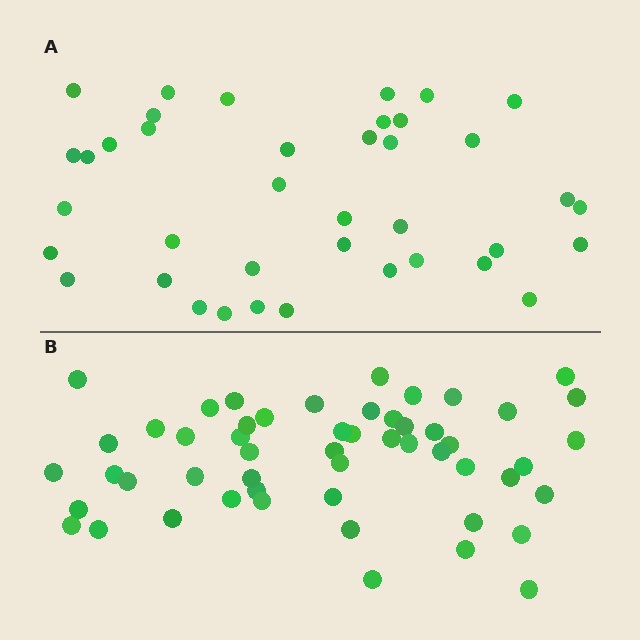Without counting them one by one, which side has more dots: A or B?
Region B (the bottom region) has more dots.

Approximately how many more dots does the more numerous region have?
Region B has approximately 15 more dots than region A.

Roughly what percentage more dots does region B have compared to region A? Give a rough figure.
About 35% more.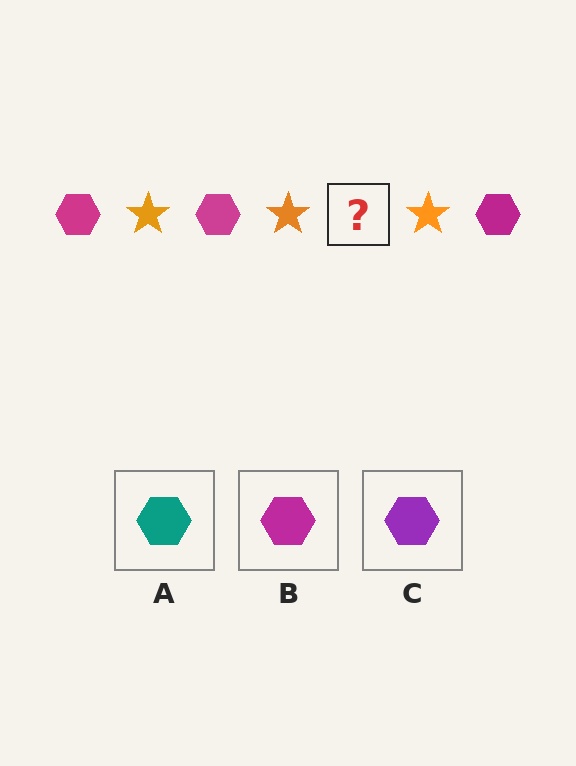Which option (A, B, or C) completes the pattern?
B.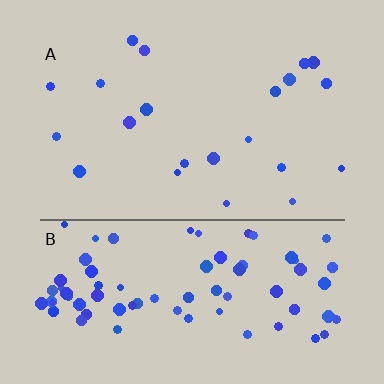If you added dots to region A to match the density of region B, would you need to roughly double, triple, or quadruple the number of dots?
Approximately quadruple.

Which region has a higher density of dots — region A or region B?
B (the bottom).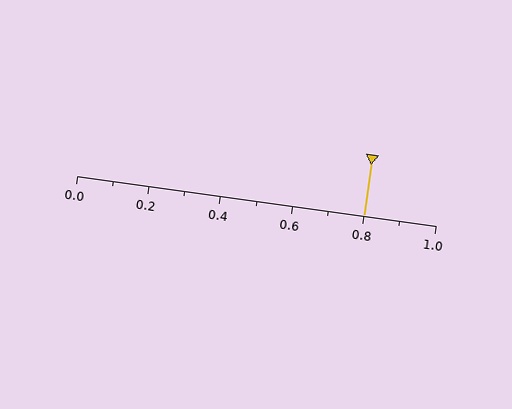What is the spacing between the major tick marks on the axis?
The major ticks are spaced 0.2 apart.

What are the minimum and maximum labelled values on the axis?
The axis runs from 0.0 to 1.0.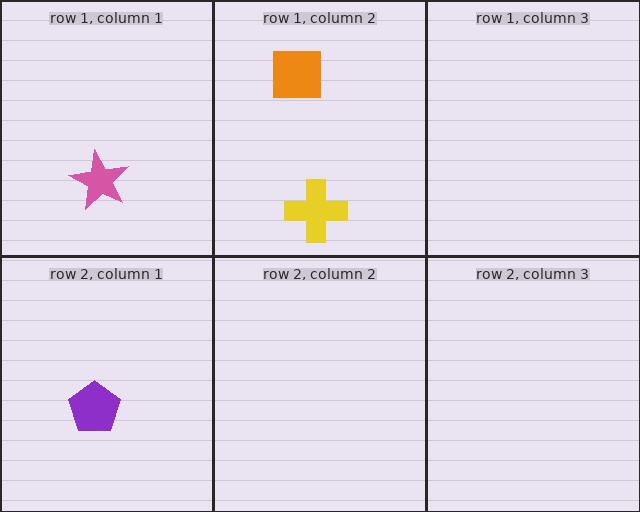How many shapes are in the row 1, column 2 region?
2.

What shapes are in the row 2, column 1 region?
The purple pentagon.